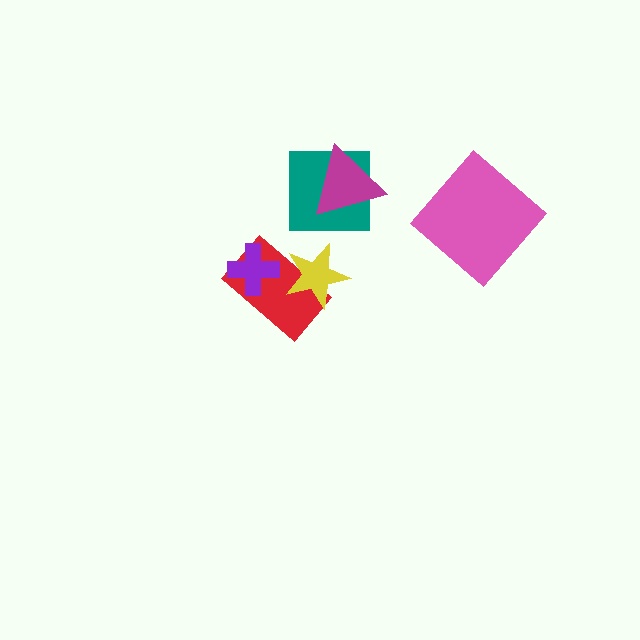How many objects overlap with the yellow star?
1 object overlaps with the yellow star.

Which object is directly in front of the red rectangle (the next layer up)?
The purple cross is directly in front of the red rectangle.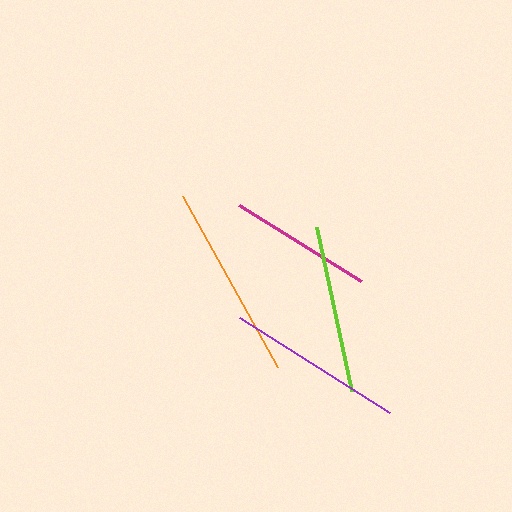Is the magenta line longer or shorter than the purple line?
The purple line is longer than the magenta line.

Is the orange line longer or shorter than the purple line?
The orange line is longer than the purple line.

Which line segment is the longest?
The orange line is the longest at approximately 195 pixels.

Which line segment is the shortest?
The magenta line is the shortest at approximately 144 pixels.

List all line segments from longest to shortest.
From longest to shortest: orange, purple, lime, magenta.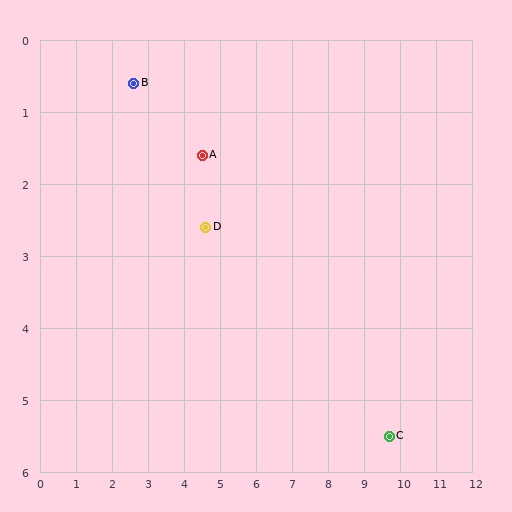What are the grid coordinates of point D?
Point D is at approximately (4.6, 2.6).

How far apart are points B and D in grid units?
Points B and D are about 2.8 grid units apart.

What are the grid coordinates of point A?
Point A is at approximately (4.5, 1.6).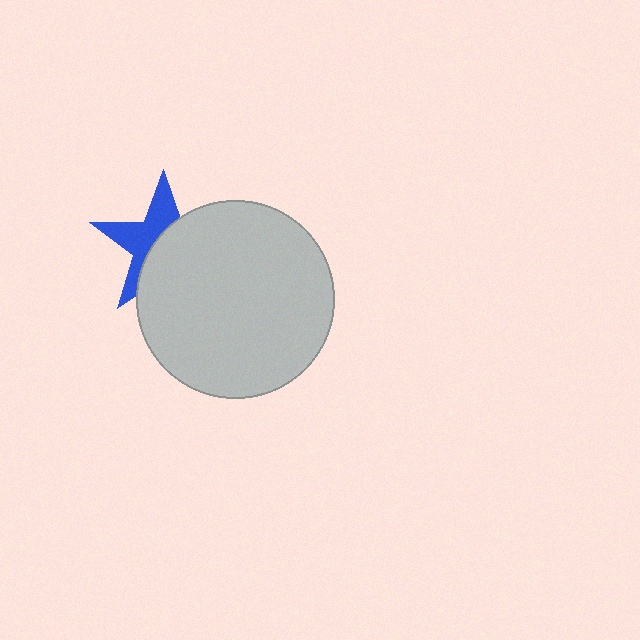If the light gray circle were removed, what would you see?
You would see the complete blue star.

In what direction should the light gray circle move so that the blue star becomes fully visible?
The light gray circle should move toward the lower-right. That is the shortest direction to clear the overlap and leave the blue star fully visible.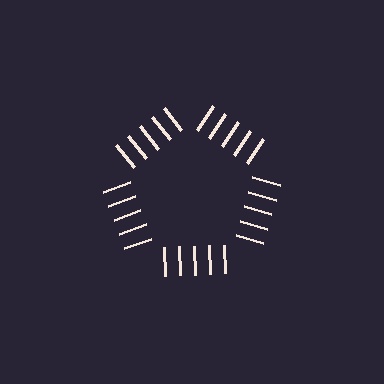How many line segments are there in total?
25 — 5 along each of the 5 edges.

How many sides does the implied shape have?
5 sides — the line-ends trace a pentagon.